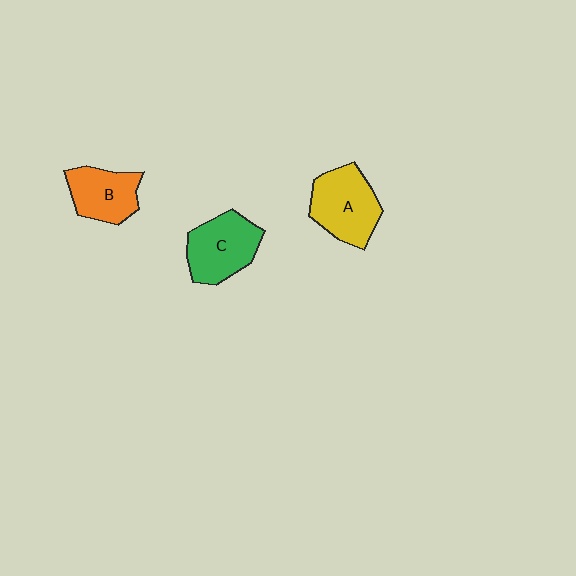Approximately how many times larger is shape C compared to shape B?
Approximately 1.2 times.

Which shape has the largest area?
Shape A (yellow).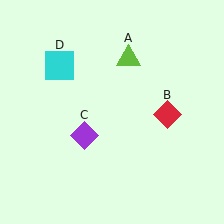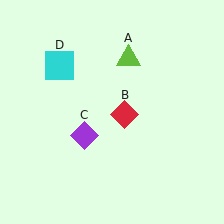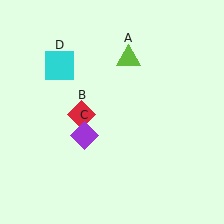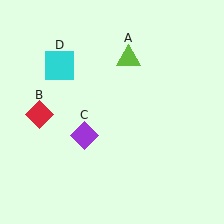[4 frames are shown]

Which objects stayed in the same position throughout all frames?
Lime triangle (object A) and purple diamond (object C) and cyan square (object D) remained stationary.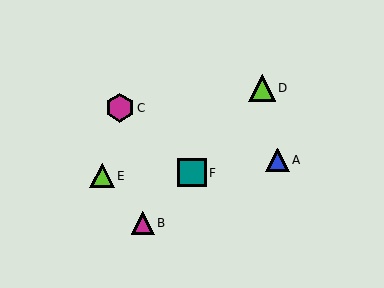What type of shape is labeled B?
Shape B is a magenta triangle.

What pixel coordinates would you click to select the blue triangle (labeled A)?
Click at (277, 160) to select the blue triangle A.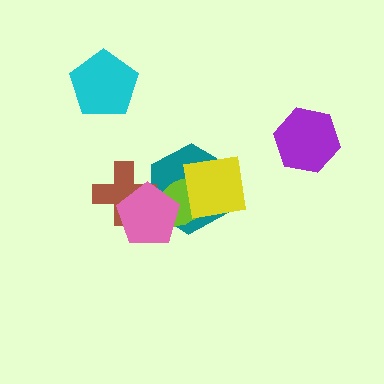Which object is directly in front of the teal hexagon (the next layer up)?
The lime ellipse is directly in front of the teal hexagon.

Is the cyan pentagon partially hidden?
No, no other shape covers it.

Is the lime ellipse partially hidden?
Yes, it is partially covered by another shape.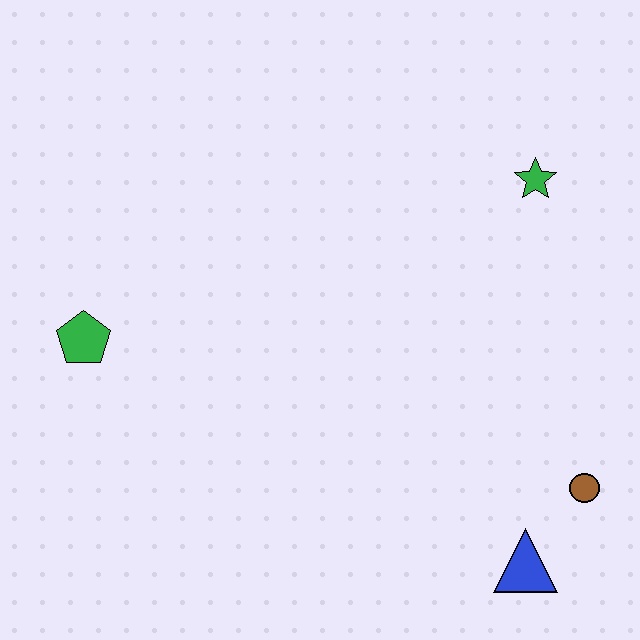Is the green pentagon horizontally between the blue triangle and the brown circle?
No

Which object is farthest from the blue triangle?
The green pentagon is farthest from the blue triangle.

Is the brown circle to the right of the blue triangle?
Yes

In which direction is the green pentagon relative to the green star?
The green pentagon is to the left of the green star.